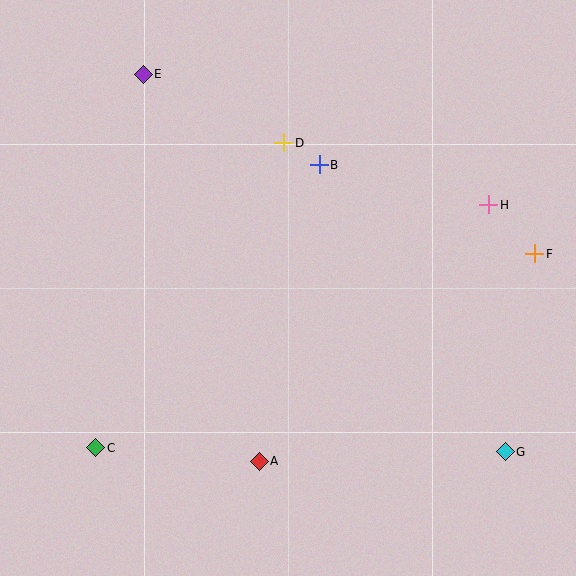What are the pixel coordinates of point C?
Point C is at (96, 448).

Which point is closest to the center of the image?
Point B at (319, 165) is closest to the center.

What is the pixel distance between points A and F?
The distance between A and F is 345 pixels.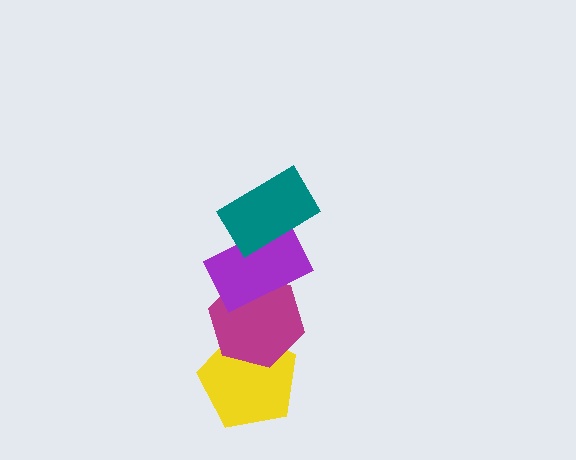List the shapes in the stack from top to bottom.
From top to bottom: the teal rectangle, the purple rectangle, the magenta hexagon, the yellow pentagon.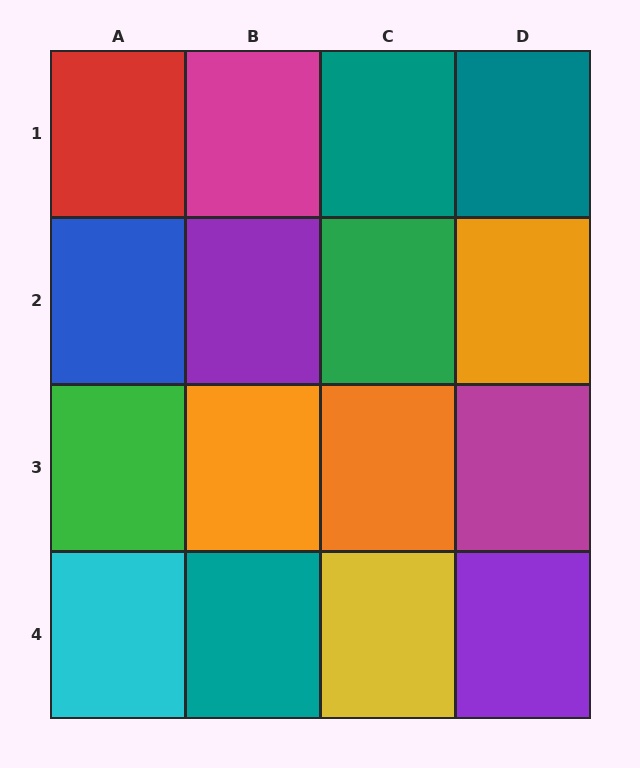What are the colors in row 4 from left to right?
Cyan, teal, yellow, purple.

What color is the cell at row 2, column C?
Green.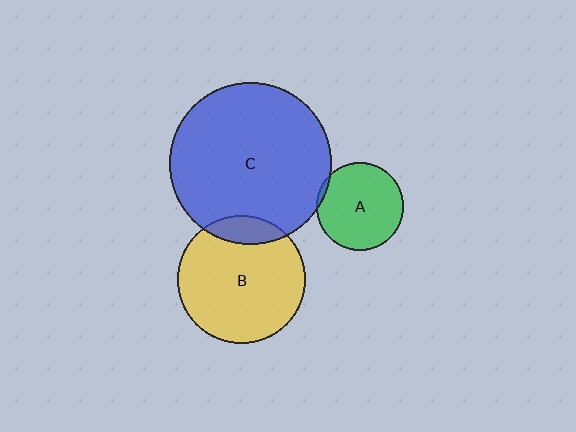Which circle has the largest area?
Circle C (blue).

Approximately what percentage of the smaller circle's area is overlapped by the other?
Approximately 15%.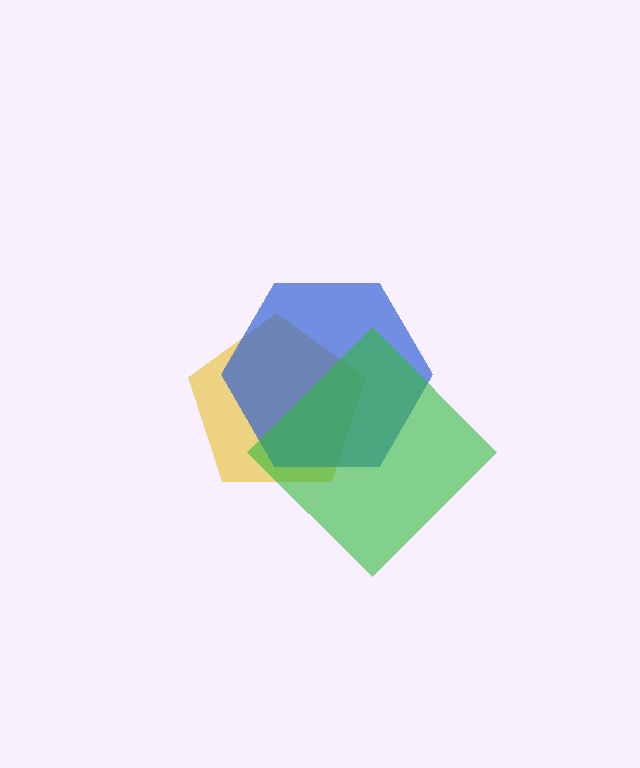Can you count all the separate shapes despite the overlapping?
Yes, there are 3 separate shapes.